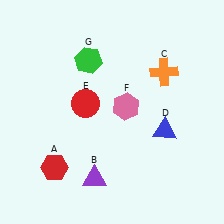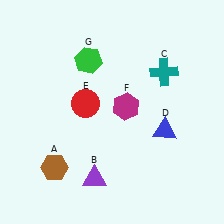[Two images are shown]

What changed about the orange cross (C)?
In Image 1, C is orange. In Image 2, it changed to teal.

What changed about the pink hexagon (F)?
In Image 1, F is pink. In Image 2, it changed to magenta.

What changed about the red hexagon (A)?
In Image 1, A is red. In Image 2, it changed to brown.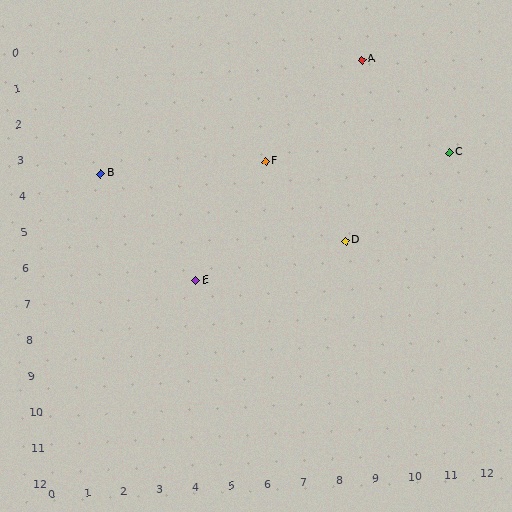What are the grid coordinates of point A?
Point A is at approximately (9.2, 0.7).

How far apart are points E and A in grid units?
Points E and A are about 7.7 grid units apart.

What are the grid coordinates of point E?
Point E is at approximately (4.3, 6.6).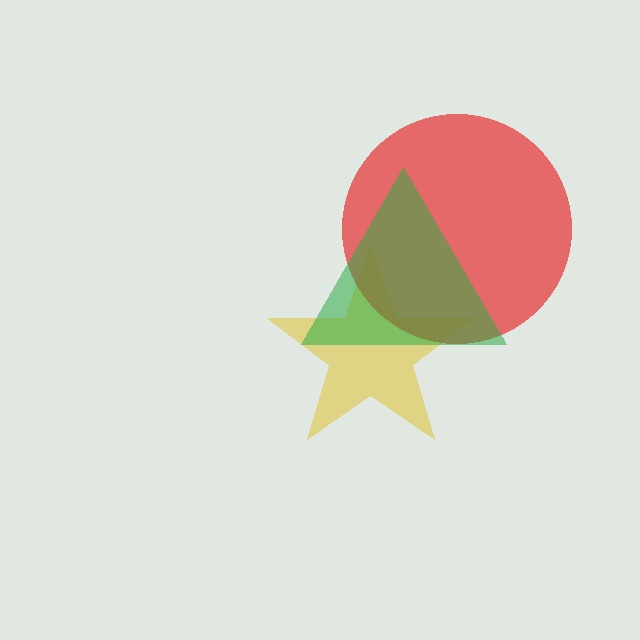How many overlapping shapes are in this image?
There are 3 overlapping shapes in the image.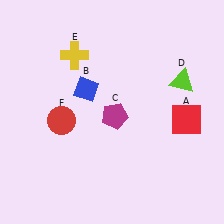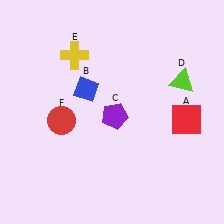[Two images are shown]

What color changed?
The pentagon (C) changed from magenta in Image 1 to purple in Image 2.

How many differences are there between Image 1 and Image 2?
There is 1 difference between the two images.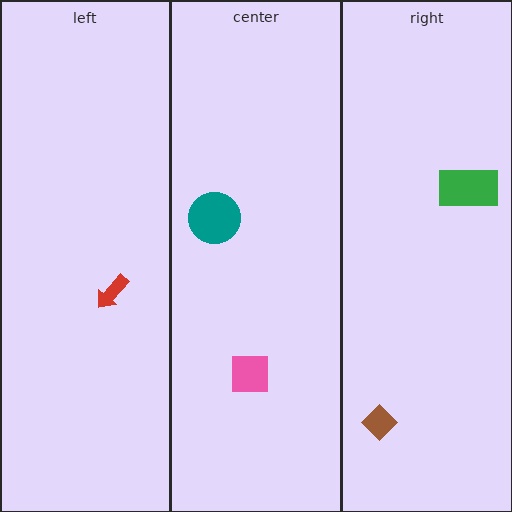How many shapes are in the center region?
2.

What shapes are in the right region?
The green rectangle, the brown diamond.